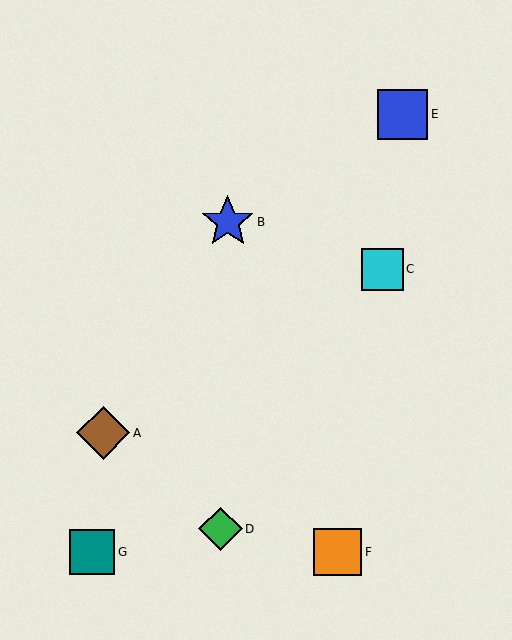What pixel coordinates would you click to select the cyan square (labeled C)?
Click at (382, 269) to select the cyan square C.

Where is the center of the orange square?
The center of the orange square is at (338, 552).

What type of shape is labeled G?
Shape G is a teal square.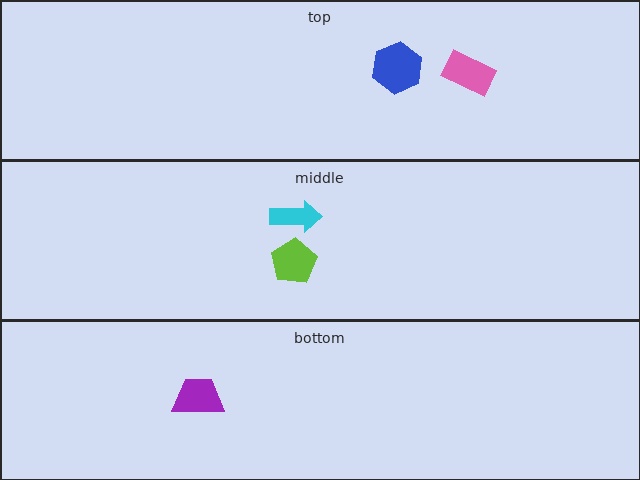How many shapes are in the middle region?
2.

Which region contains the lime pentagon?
The middle region.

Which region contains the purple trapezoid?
The bottom region.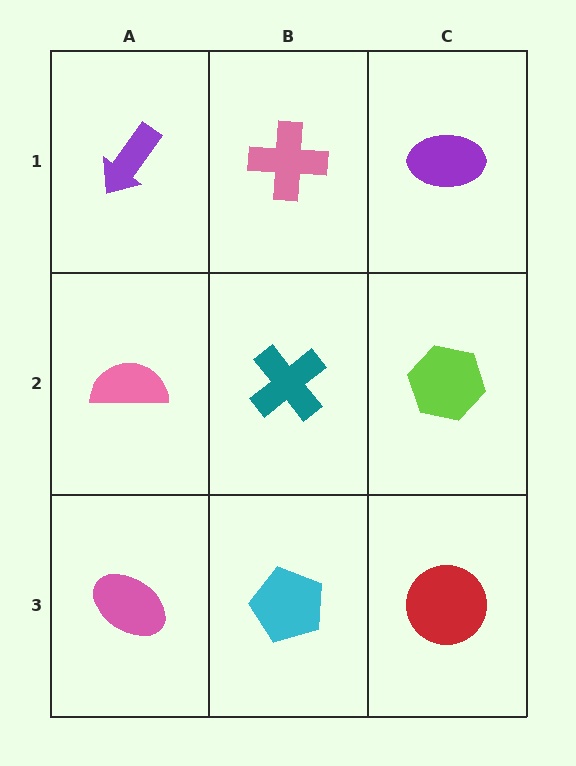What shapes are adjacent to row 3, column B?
A teal cross (row 2, column B), a pink ellipse (row 3, column A), a red circle (row 3, column C).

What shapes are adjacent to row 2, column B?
A pink cross (row 1, column B), a cyan pentagon (row 3, column B), a pink semicircle (row 2, column A), a lime hexagon (row 2, column C).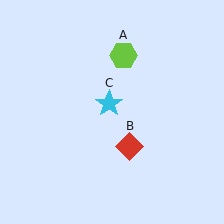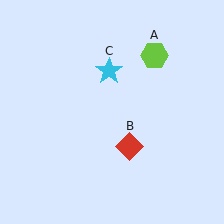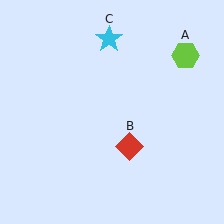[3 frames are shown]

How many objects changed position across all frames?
2 objects changed position: lime hexagon (object A), cyan star (object C).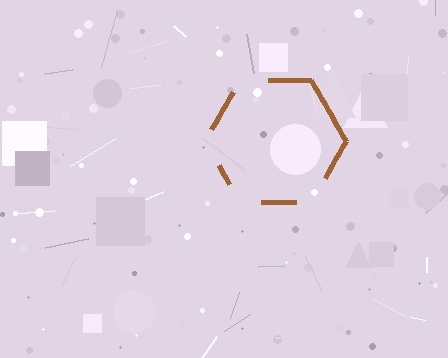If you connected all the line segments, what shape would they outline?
They would outline a hexagon.